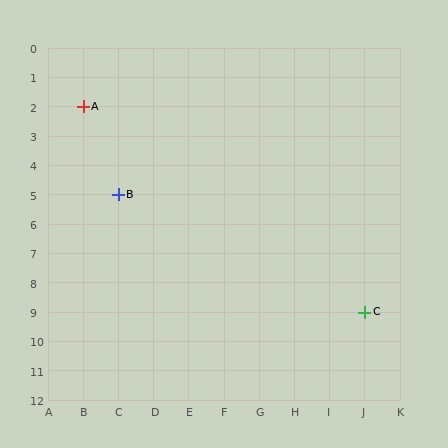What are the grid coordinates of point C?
Point C is at grid coordinates (J, 9).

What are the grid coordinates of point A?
Point A is at grid coordinates (B, 2).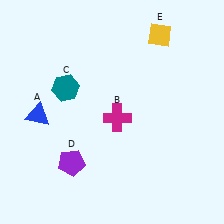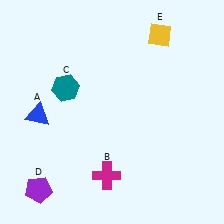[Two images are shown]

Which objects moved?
The objects that moved are: the magenta cross (B), the purple pentagon (D).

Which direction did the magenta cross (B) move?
The magenta cross (B) moved down.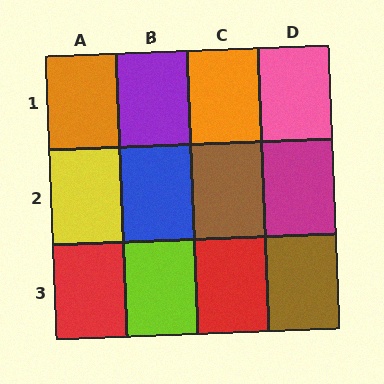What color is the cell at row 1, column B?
Purple.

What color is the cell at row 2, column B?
Blue.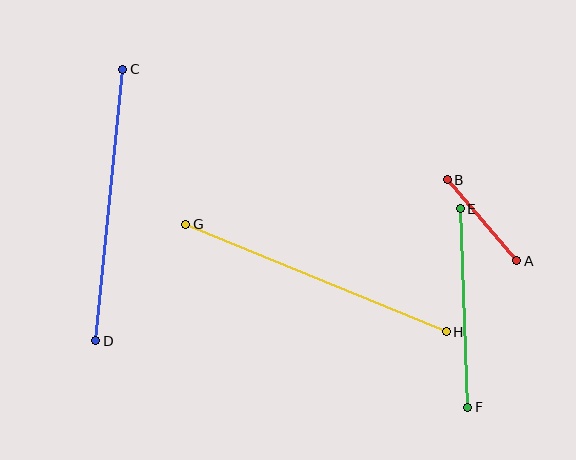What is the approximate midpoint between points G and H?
The midpoint is at approximately (316, 278) pixels.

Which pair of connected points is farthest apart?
Points G and H are farthest apart.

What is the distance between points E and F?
The distance is approximately 198 pixels.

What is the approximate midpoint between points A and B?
The midpoint is at approximately (482, 220) pixels.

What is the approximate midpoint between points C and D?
The midpoint is at approximately (109, 205) pixels.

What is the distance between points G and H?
The distance is approximately 281 pixels.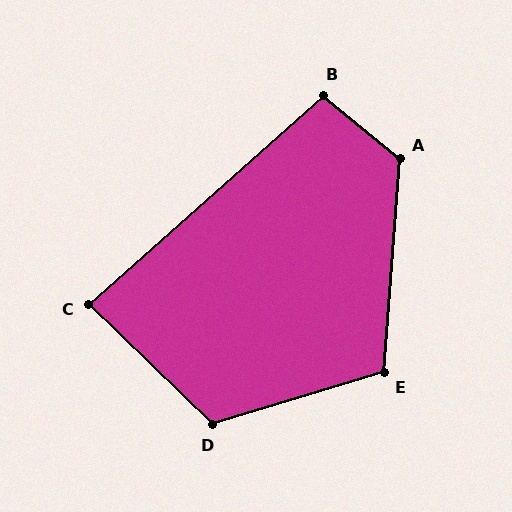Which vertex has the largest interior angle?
A, at approximately 125 degrees.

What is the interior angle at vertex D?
Approximately 119 degrees (obtuse).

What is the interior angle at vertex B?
Approximately 99 degrees (obtuse).